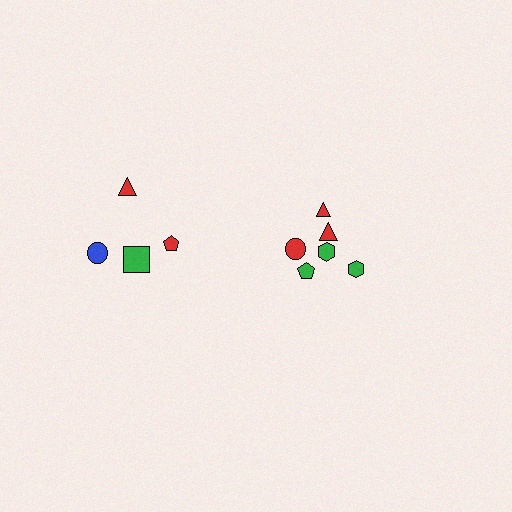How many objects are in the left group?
There are 4 objects.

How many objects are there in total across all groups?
There are 10 objects.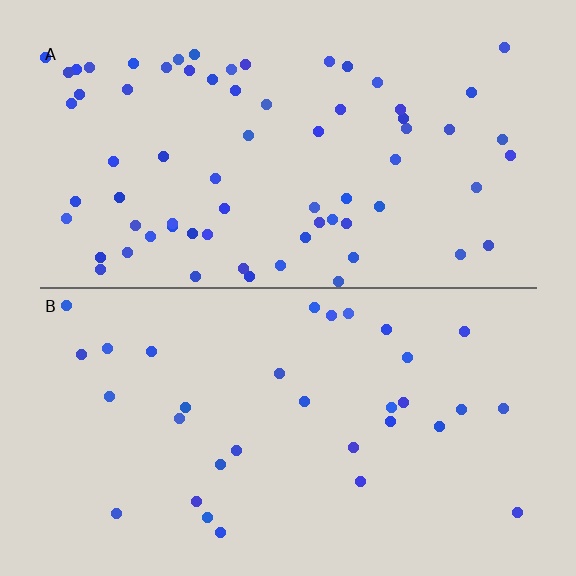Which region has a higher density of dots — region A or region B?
A (the top).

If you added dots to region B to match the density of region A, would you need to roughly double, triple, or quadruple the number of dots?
Approximately double.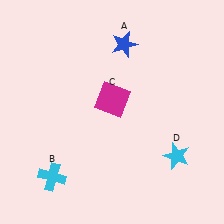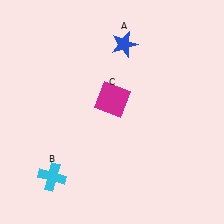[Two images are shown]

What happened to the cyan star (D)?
The cyan star (D) was removed in Image 2. It was in the bottom-right area of Image 1.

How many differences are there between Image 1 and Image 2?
There is 1 difference between the two images.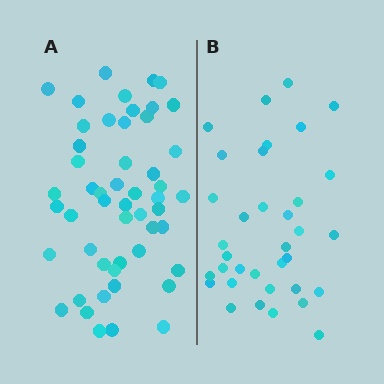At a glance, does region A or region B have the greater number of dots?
Region A (the left region) has more dots.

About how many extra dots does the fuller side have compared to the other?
Region A has approximately 15 more dots than region B.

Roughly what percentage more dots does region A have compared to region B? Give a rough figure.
About 45% more.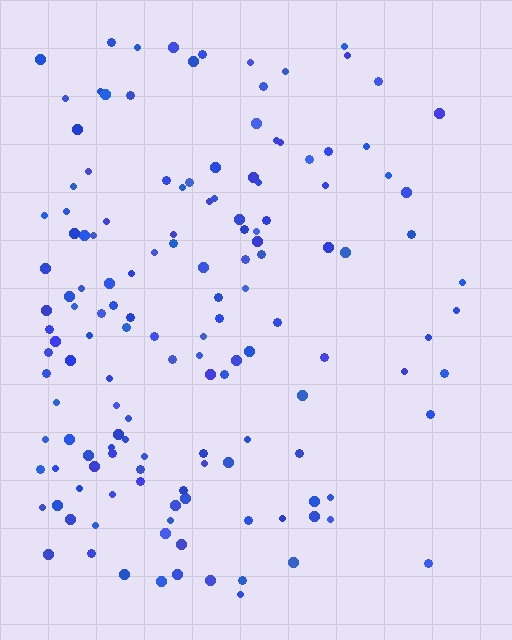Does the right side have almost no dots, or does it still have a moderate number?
Still a moderate number, just noticeably fewer than the left.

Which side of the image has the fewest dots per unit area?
The right.